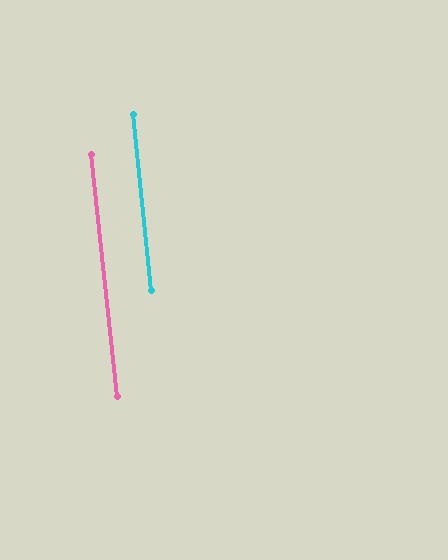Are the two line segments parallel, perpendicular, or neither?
Parallel — their directions differ by only 0.4°.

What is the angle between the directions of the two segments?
Approximately 0 degrees.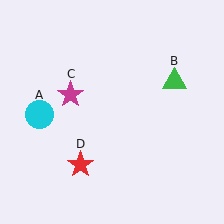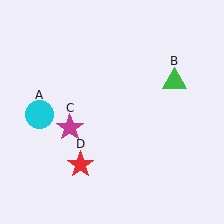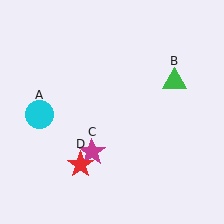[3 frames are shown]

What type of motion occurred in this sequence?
The magenta star (object C) rotated counterclockwise around the center of the scene.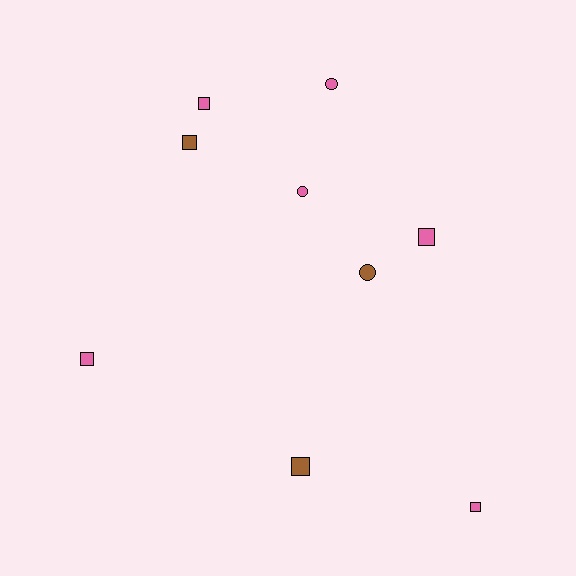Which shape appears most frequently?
Square, with 6 objects.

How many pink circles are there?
There are 2 pink circles.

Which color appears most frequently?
Pink, with 6 objects.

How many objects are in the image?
There are 9 objects.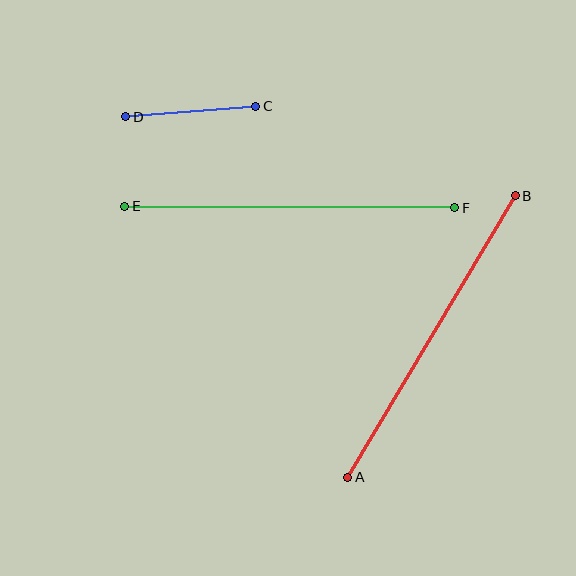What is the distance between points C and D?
The distance is approximately 131 pixels.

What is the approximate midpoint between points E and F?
The midpoint is at approximately (290, 207) pixels.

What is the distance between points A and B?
The distance is approximately 328 pixels.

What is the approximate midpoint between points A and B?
The midpoint is at approximately (431, 336) pixels.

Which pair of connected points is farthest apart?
Points E and F are farthest apart.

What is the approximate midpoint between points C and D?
The midpoint is at approximately (191, 111) pixels.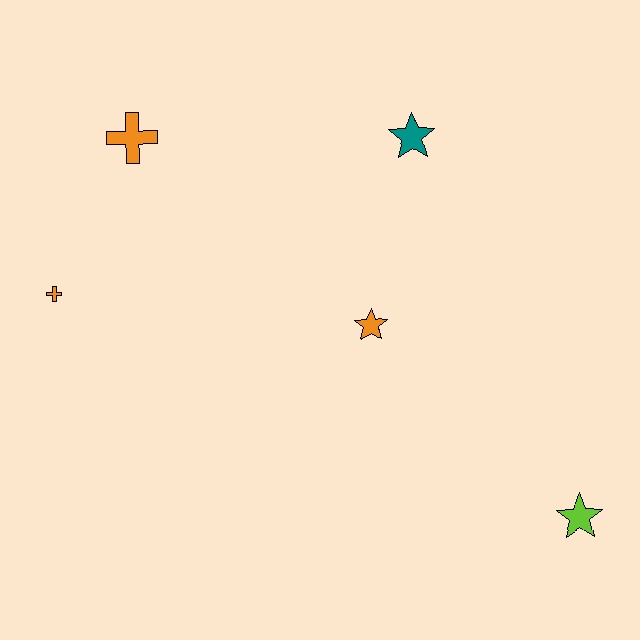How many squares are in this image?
There are no squares.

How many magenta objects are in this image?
There are no magenta objects.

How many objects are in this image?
There are 5 objects.